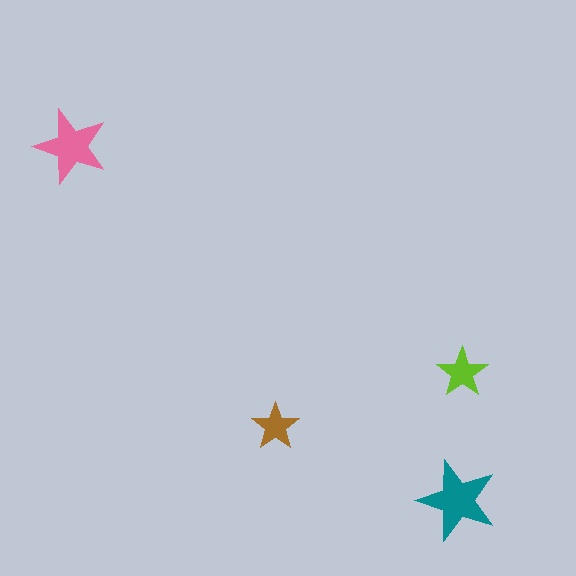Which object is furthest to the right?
The lime star is rightmost.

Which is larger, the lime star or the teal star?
The teal one.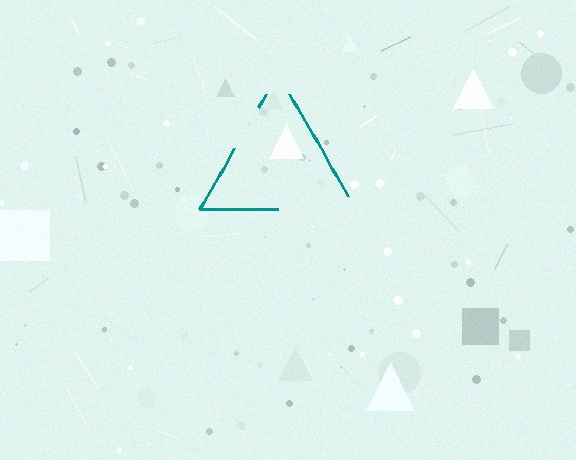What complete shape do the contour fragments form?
The contour fragments form a triangle.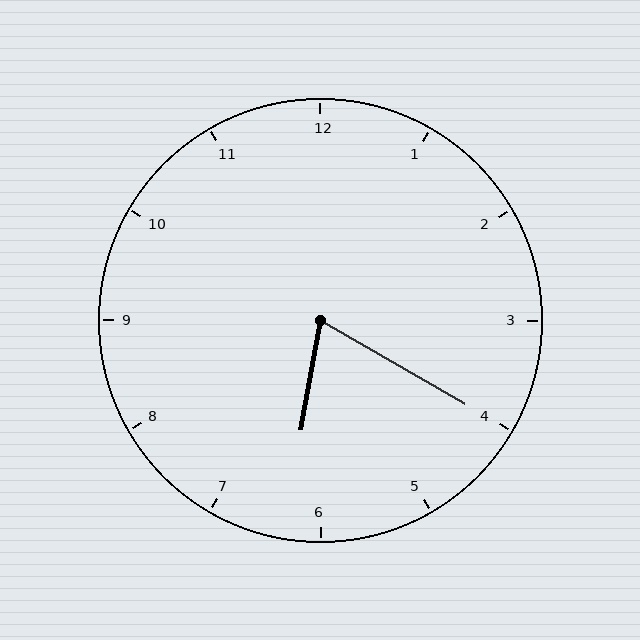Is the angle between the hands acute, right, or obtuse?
It is acute.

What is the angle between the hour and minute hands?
Approximately 70 degrees.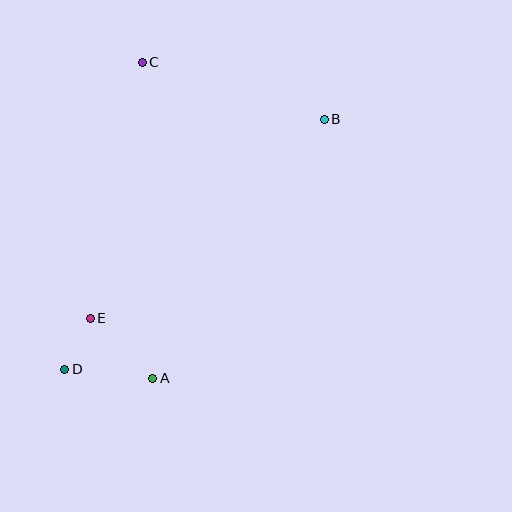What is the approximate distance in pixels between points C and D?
The distance between C and D is approximately 317 pixels.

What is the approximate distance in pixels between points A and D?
The distance between A and D is approximately 88 pixels.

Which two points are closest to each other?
Points D and E are closest to each other.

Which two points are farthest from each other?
Points B and D are farthest from each other.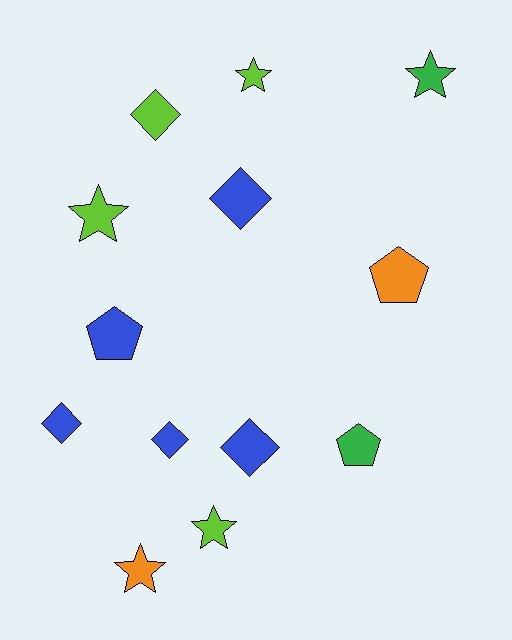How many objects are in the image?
There are 13 objects.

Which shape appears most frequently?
Diamond, with 5 objects.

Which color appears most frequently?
Blue, with 5 objects.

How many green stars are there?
There is 1 green star.